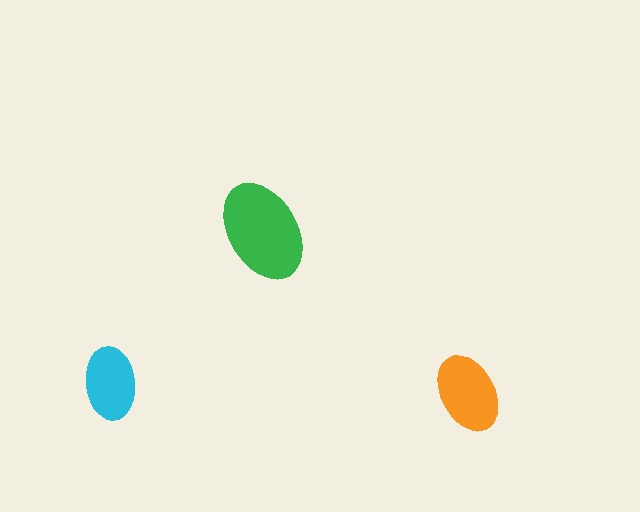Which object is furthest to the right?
The orange ellipse is rightmost.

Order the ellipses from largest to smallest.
the green one, the orange one, the cyan one.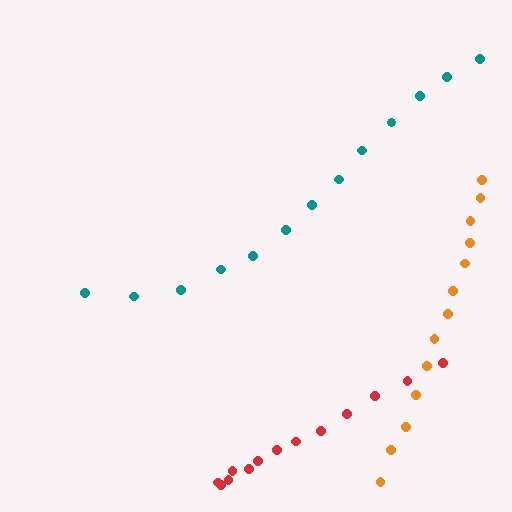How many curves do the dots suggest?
There are 3 distinct paths.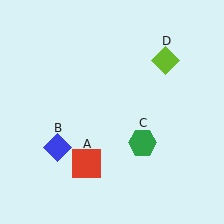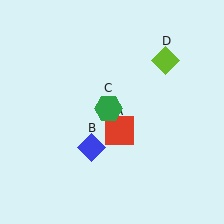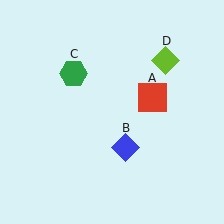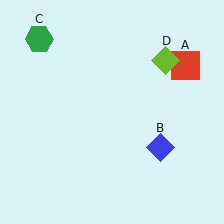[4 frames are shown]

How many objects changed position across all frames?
3 objects changed position: red square (object A), blue diamond (object B), green hexagon (object C).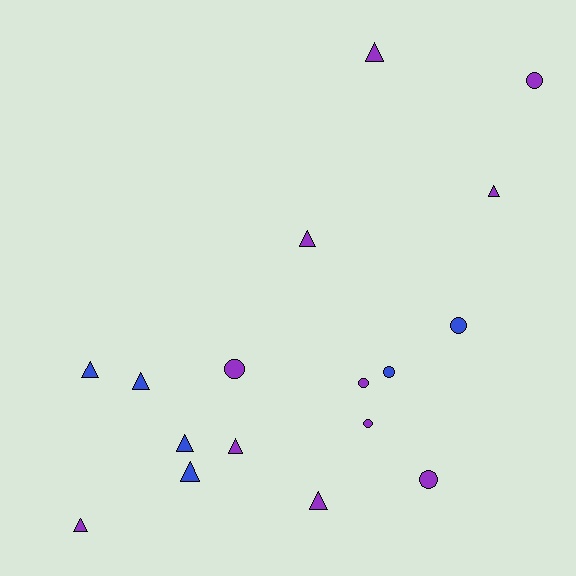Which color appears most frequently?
Purple, with 11 objects.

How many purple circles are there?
There are 5 purple circles.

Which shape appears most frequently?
Triangle, with 10 objects.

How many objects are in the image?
There are 17 objects.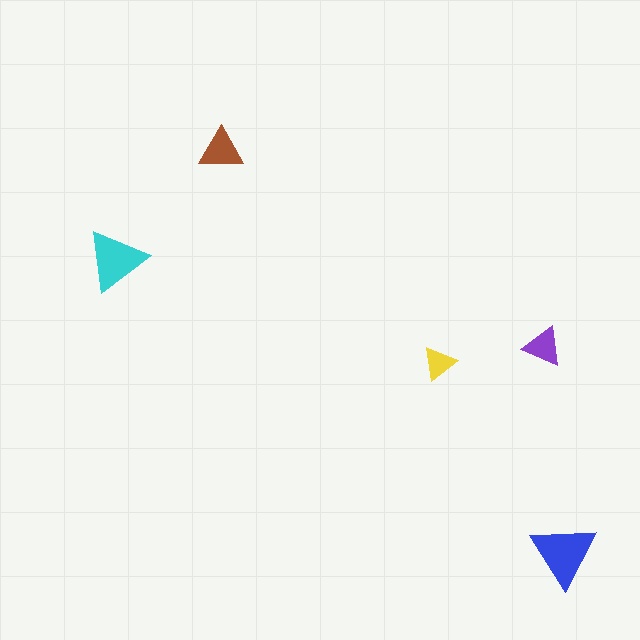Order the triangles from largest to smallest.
the blue one, the cyan one, the brown one, the purple one, the yellow one.